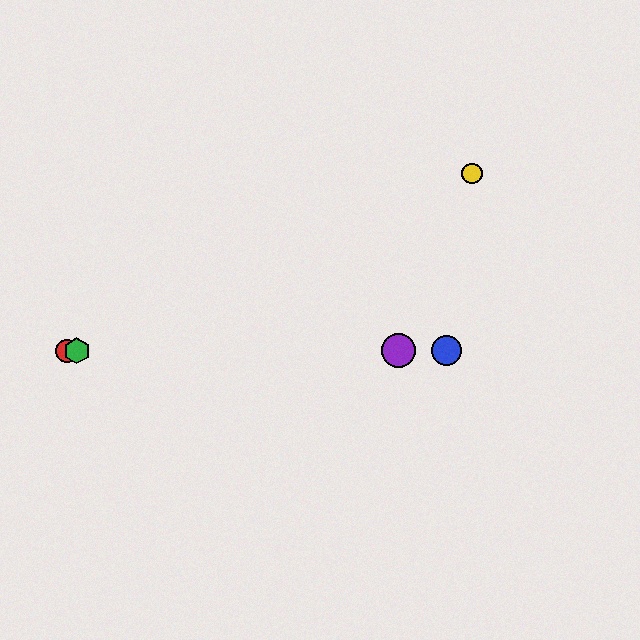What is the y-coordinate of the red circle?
The red circle is at y≈351.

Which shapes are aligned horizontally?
The red circle, the blue circle, the green hexagon, the purple circle are aligned horizontally.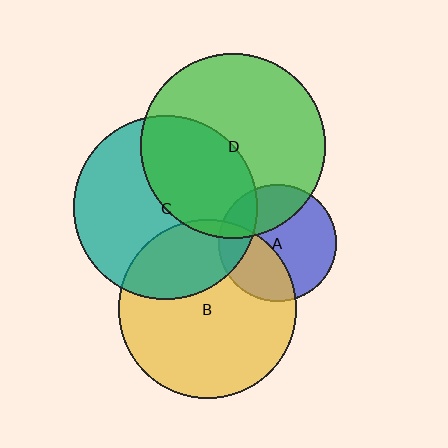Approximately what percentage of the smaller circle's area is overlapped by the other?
Approximately 20%.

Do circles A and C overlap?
Yes.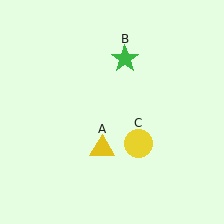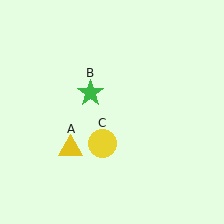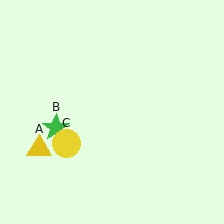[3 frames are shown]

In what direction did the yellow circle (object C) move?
The yellow circle (object C) moved left.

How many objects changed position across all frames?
3 objects changed position: yellow triangle (object A), green star (object B), yellow circle (object C).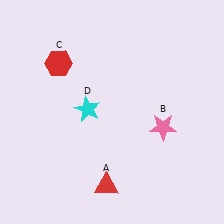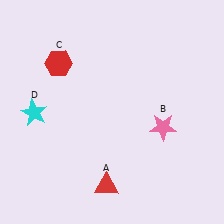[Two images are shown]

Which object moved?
The cyan star (D) moved left.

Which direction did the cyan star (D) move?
The cyan star (D) moved left.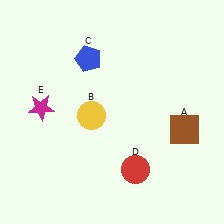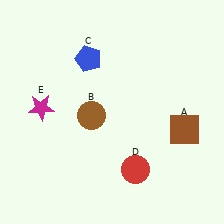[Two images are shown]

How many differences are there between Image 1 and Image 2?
There is 1 difference between the two images.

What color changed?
The circle (B) changed from yellow in Image 1 to brown in Image 2.